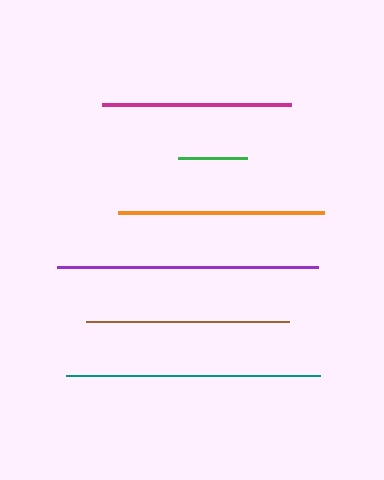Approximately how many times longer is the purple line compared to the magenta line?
The purple line is approximately 1.4 times the length of the magenta line.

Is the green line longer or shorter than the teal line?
The teal line is longer than the green line.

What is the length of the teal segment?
The teal segment is approximately 254 pixels long.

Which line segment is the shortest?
The green line is the shortest at approximately 69 pixels.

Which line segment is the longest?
The purple line is the longest at approximately 262 pixels.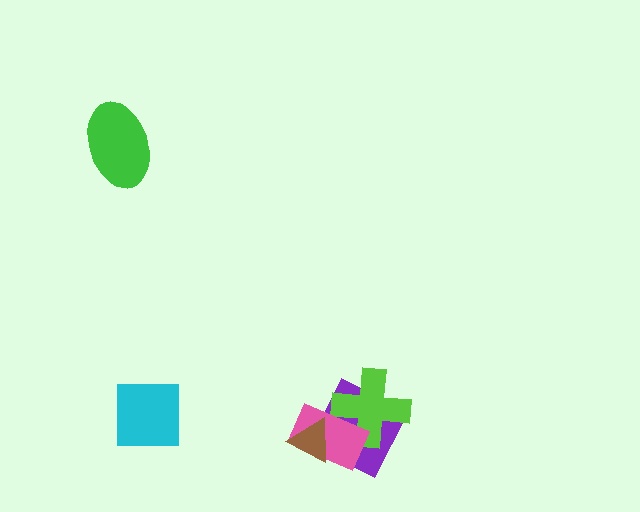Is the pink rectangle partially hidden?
Yes, it is partially covered by another shape.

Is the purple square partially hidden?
Yes, it is partially covered by another shape.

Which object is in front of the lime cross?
The pink rectangle is in front of the lime cross.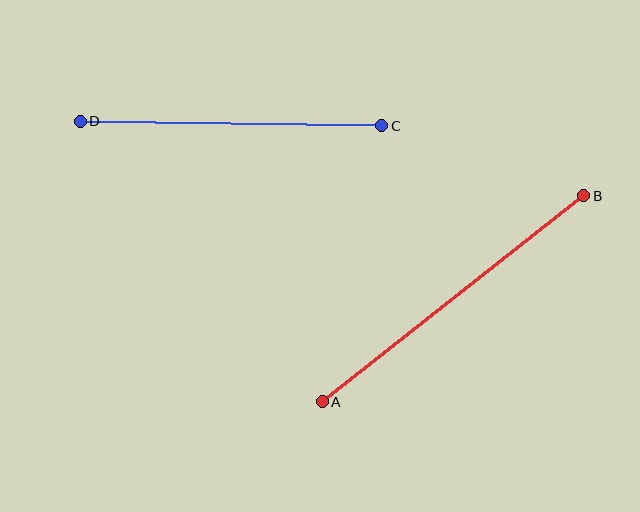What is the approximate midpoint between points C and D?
The midpoint is at approximately (231, 124) pixels.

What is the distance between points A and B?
The distance is approximately 333 pixels.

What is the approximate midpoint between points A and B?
The midpoint is at approximately (453, 299) pixels.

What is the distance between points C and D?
The distance is approximately 302 pixels.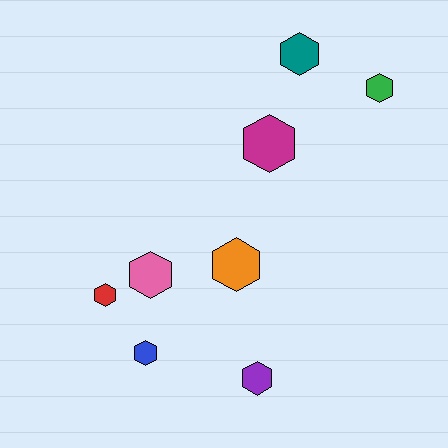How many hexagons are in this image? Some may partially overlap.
There are 8 hexagons.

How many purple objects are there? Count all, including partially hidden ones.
There is 1 purple object.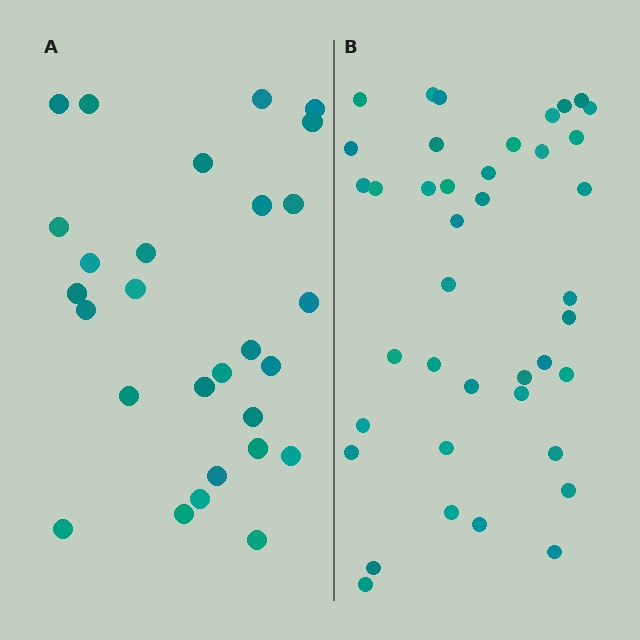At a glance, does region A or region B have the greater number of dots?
Region B (the right region) has more dots.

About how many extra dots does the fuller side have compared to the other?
Region B has roughly 12 or so more dots than region A.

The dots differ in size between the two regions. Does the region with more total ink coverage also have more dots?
No. Region A has more total ink coverage because its dots are larger, but region B actually contains more individual dots. Total area can be misleading — the number of items is what matters here.